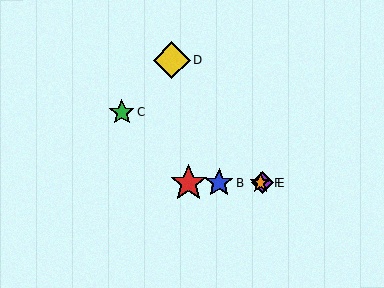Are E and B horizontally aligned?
Yes, both are at y≈183.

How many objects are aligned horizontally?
4 objects (A, B, E, F) are aligned horizontally.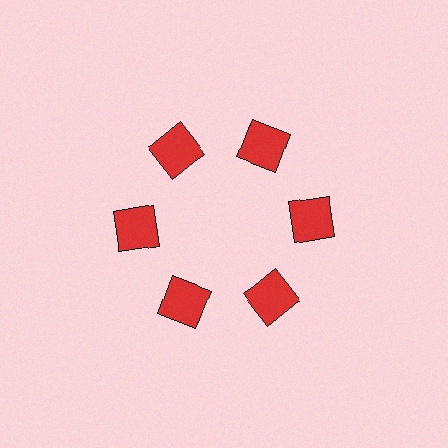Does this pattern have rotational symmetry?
Yes, this pattern has 6-fold rotational symmetry. It looks the same after rotating 60 degrees around the center.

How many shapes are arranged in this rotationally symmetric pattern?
There are 6 shapes, arranged in 6 groups of 1.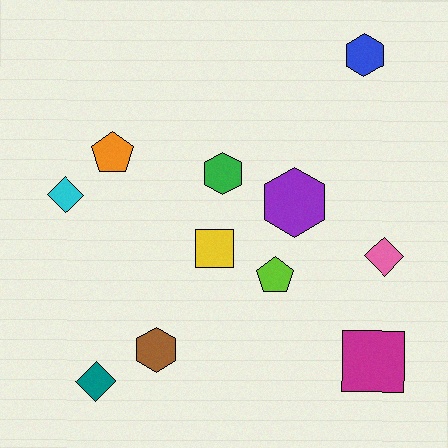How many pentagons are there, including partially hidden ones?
There are 2 pentagons.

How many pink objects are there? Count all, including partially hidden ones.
There is 1 pink object.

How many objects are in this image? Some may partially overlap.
There are 11 objects.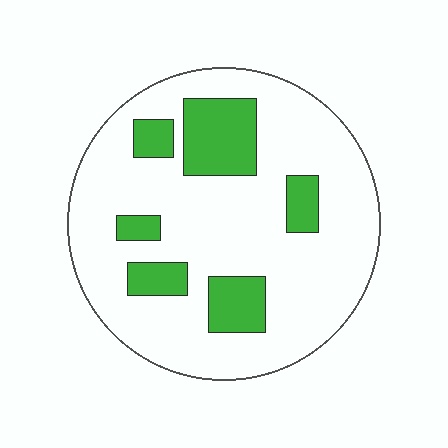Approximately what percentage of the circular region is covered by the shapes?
Approximately 20%.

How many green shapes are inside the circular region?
6.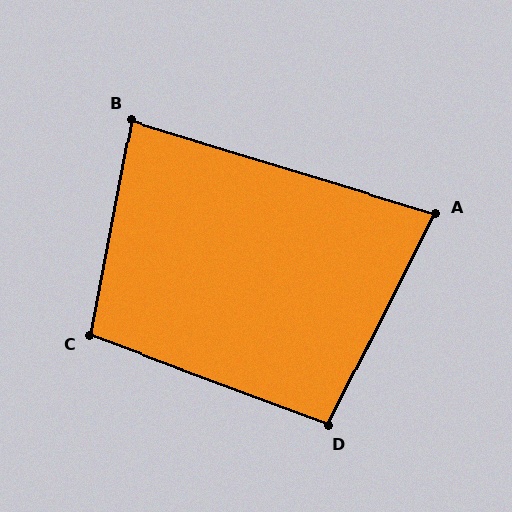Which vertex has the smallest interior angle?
A, at approximately 80 degrees.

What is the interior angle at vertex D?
Approximately 96 degrees (obtuse).